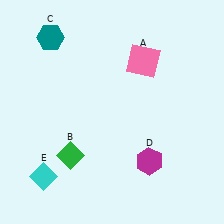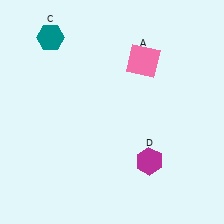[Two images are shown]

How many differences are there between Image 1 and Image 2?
There are 2 differences between the two images.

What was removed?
The green diamond (B), the cyan diamond (E) were removed in Image 2.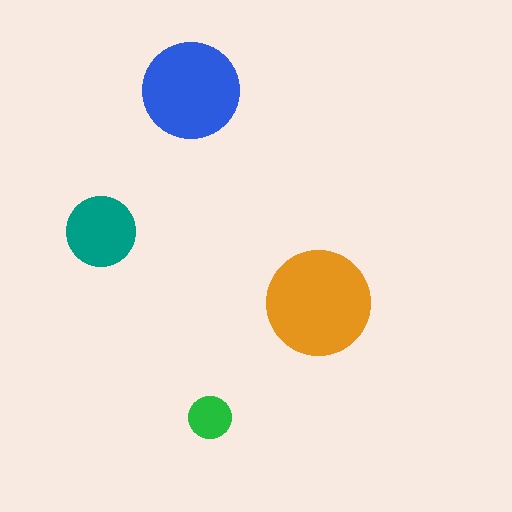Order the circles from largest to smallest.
the orange one, the blue one, the teal one, the green one.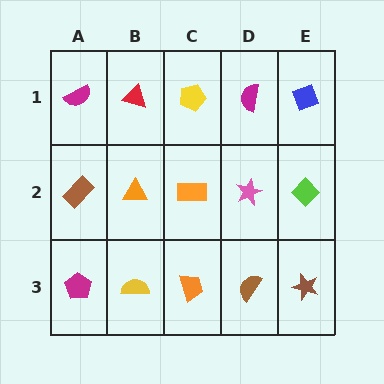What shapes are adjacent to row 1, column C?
An orange rectangle (row 2, column C), a red triangle (row 1, column B), a magenta semicircle (row 1, column D).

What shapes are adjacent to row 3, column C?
An orange rectangle (row 2, column C), a yellow semicircle (row 3, column B), a brown semicircle (row 3, column D).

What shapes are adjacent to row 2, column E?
A blue diamond (row 1, column E), a brown star (row 3, column E), a pink star (row 2, column D).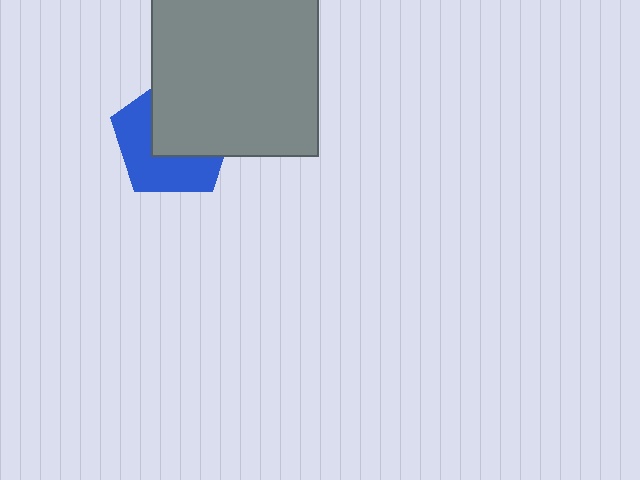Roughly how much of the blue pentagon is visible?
About half of it is visible (roughly 48%).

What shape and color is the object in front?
The object in front is a gray rectangle.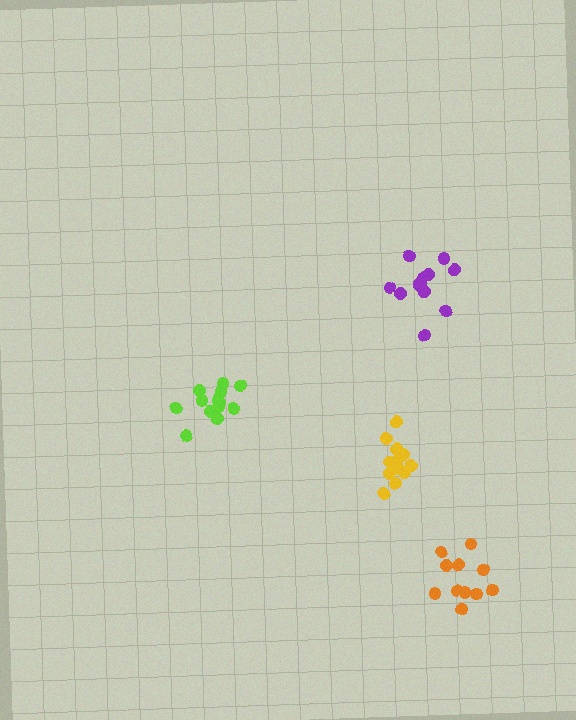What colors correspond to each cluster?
The clusters are colored: purple, yellow, lime, orange.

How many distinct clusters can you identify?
There are 4 distinct clusters.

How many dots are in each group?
Group 1: 12 dots, Group 2: 12 dots, Group 3: 13 dots, Group 4: 11 dots (48 total).